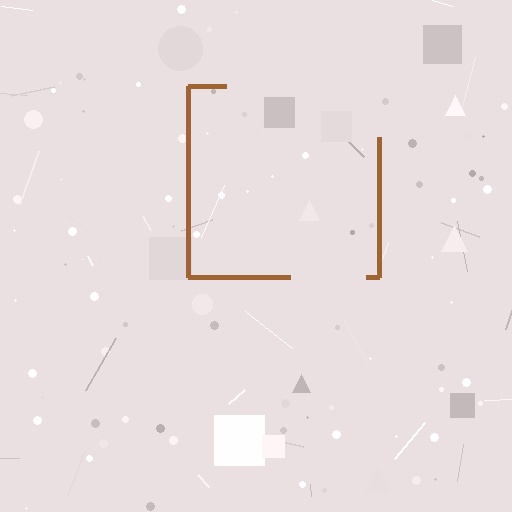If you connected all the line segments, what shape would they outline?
They would outline a square.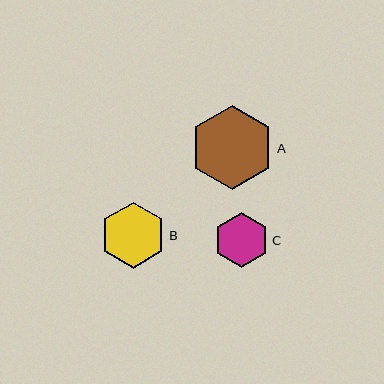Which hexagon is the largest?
Hexagon A is the largest with a size of approximately 84 pixels.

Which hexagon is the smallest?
Hexagon C is the smallest with a size of approximately 55 pixels.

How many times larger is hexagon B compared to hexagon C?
Hexagon B is approximately 1.2 times the size of hexagon C.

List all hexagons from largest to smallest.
From largest to smallest: A, B, C.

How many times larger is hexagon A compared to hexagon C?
Hexagon A is approximately 1.5 times the size of hexagon C.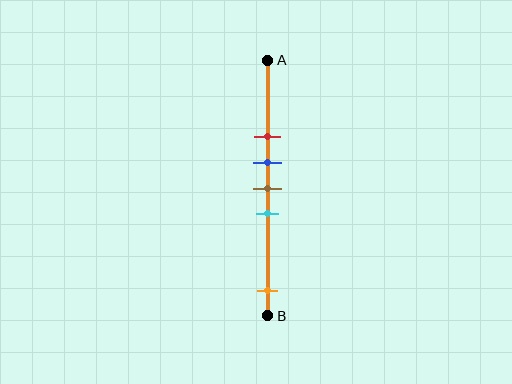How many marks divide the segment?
There are 5 marks dividing the segment.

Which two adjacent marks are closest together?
The blue and brown marks are the closest adjacent pair.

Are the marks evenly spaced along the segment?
No, the marks are not evenly spaced.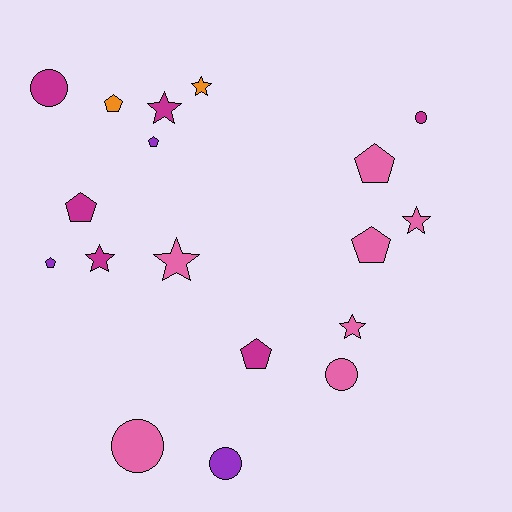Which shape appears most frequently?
Pentagon, with 7 objects.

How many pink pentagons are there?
There are 2 pink pentagons.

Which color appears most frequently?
Pink, with 7 objects.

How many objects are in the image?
There are 18 objects.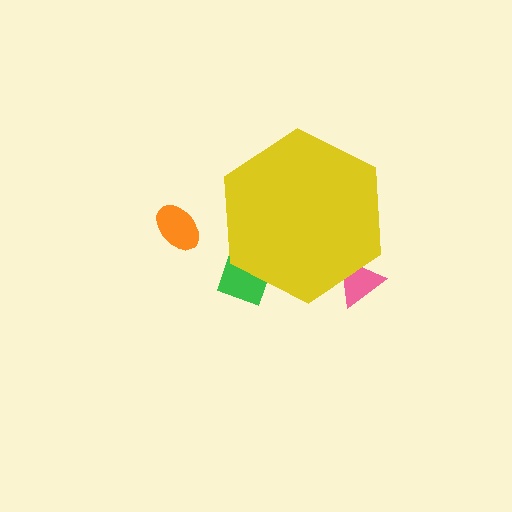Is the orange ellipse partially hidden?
No, the orange ellipse is fully visible.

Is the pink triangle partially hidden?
Yes, the pink triangle is partially hidden behind the yellow hexagon.